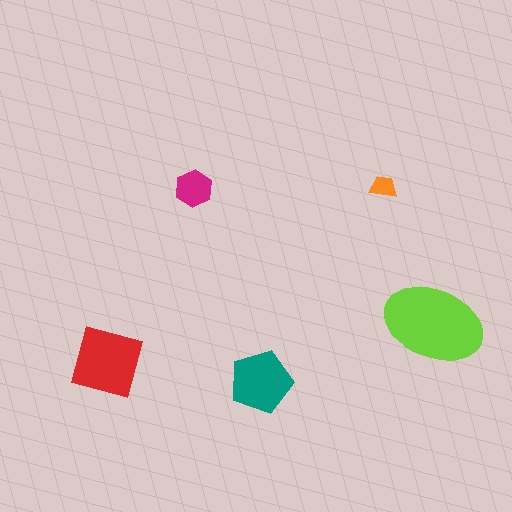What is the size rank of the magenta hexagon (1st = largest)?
4th.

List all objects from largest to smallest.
The lime ellipse, the red diamond, the teal pentagon, the magenta hexagon, the orange trapezoid.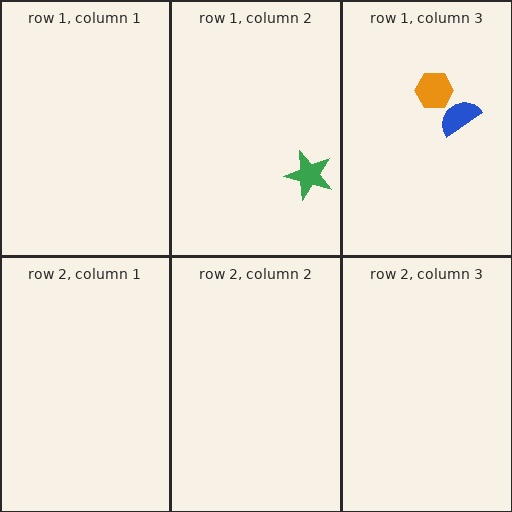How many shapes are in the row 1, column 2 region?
1.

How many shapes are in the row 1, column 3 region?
2.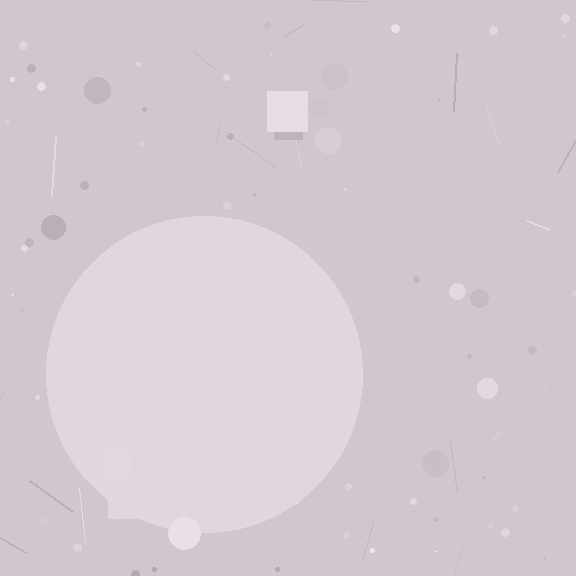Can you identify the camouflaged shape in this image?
The camouflaged shape is a circle.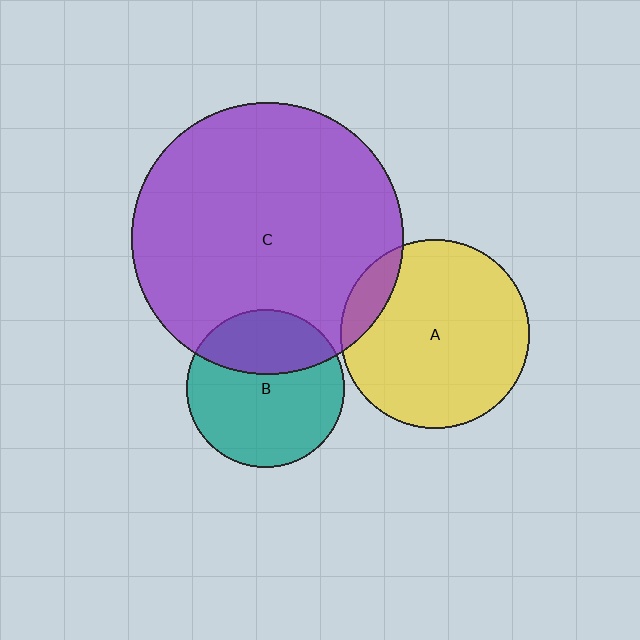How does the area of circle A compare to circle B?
Approximately 1.4 times.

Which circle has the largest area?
Circle C (purple).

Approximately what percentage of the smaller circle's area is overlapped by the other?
Approximately 35%.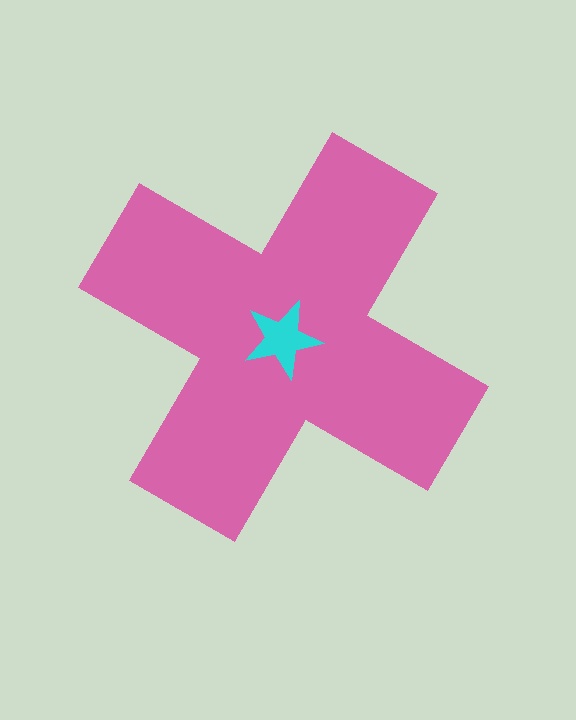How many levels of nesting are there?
2.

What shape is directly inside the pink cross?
The cyan star.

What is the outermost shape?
The pink cross.